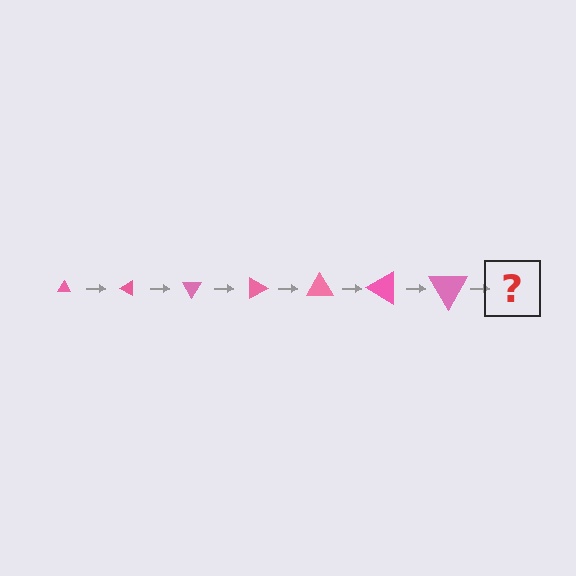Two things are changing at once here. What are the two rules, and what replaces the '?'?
The two rules are that the triangle grows larger each step and it rotates 30 degrees each step. The '?' should be a triangle, larger than the previous one and rotated 210 degrees from the start.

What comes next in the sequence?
The next element should be a triangle, larger than the previous one and rotated 210 degrees from the start.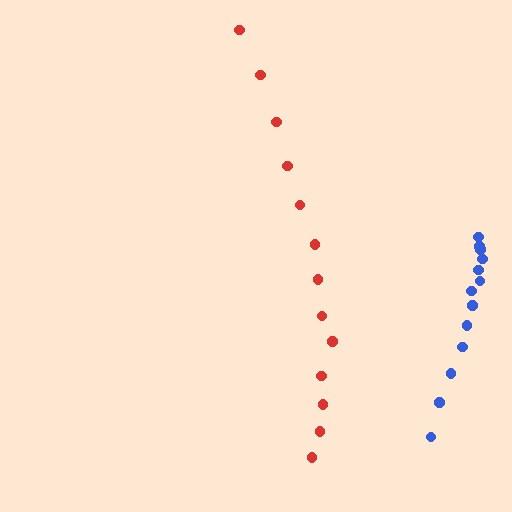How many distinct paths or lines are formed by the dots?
There are 2 distinct paths.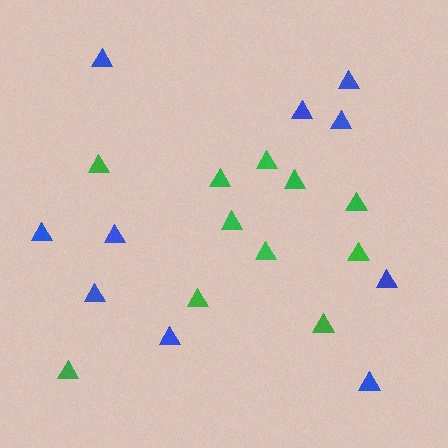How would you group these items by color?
There are 2 groups: one group of blue triangles (10) and one group of green triangles (11).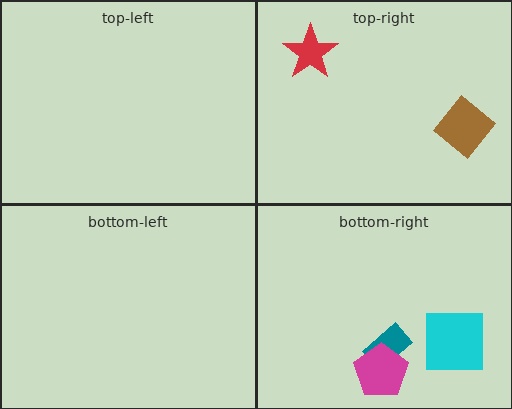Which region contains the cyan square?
The bottom-right region.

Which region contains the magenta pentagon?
The bottom-right region.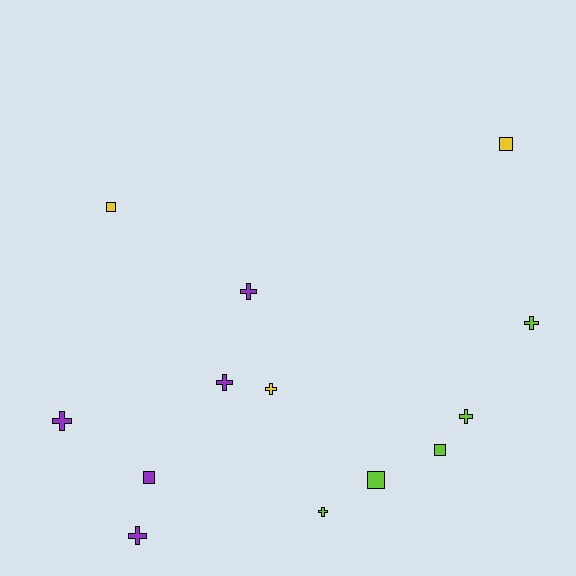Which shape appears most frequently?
Cross, with 8 objects.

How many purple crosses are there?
There are 4 purple crosses.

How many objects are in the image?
There are 13 objects.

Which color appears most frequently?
Purple, with 5 objects.